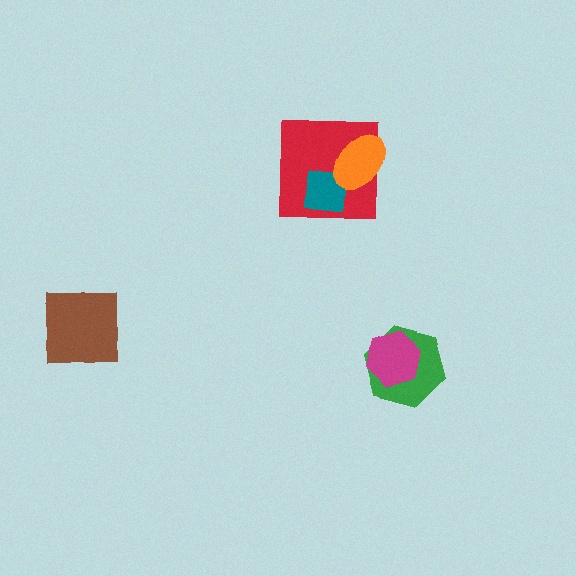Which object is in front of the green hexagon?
The magenta hexagon is in front of the green hexagon.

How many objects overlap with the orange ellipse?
2 objects overlap with the orange ellipse.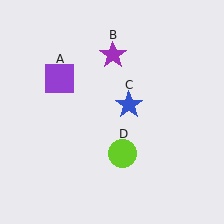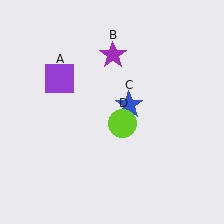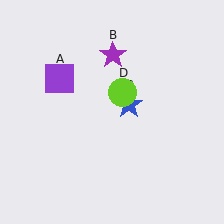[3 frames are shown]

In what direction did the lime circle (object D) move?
The lime circle (object D) moved up.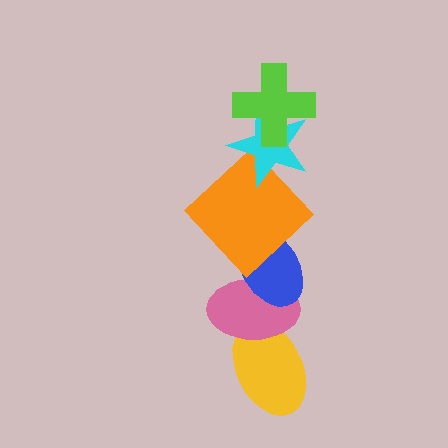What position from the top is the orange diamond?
The orange diamond is 3rd from the top.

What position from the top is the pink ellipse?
The pink ellipse is 5th from the top.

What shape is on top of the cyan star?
The lime cross is on top of the cyan star.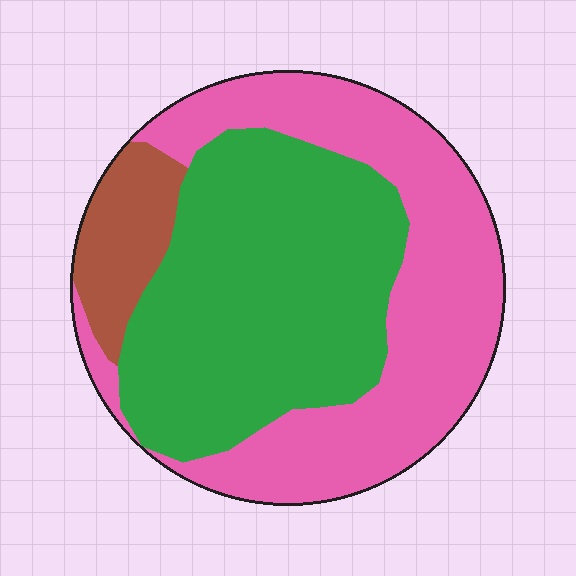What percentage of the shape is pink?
Pink takes up about two fifths (2/5) of the shape.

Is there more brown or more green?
Green.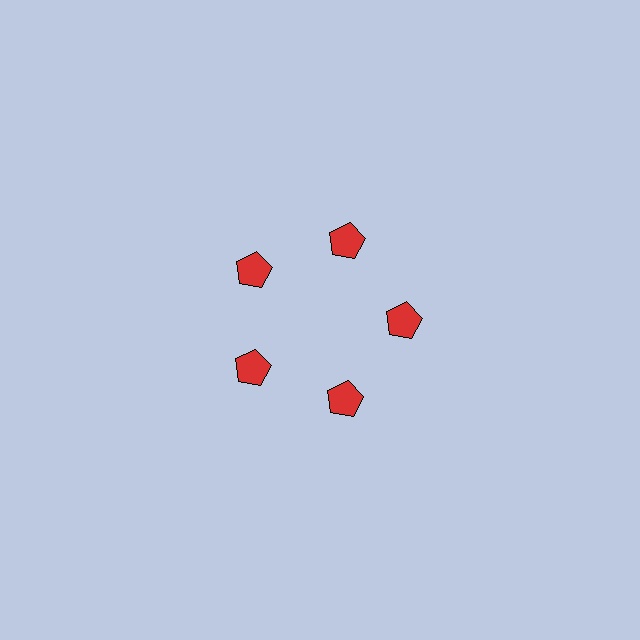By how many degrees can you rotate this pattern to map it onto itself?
The pattern maps onto itself every 72 degrees of rotation.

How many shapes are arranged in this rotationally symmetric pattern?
There are 5 shapes, arranged in 5 groups of 1.